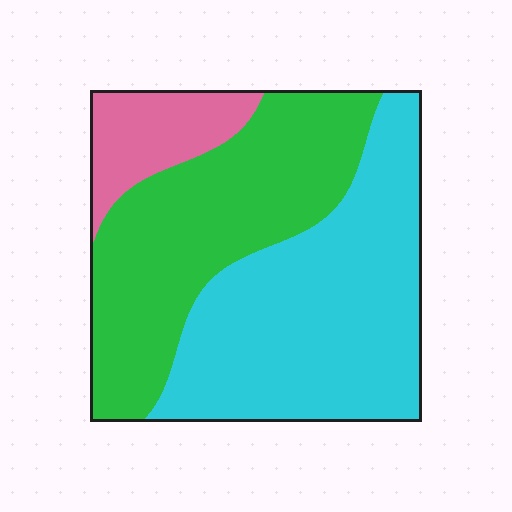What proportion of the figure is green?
Green covers roughly 40% of the figure.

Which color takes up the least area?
Pink, at roughly 10%.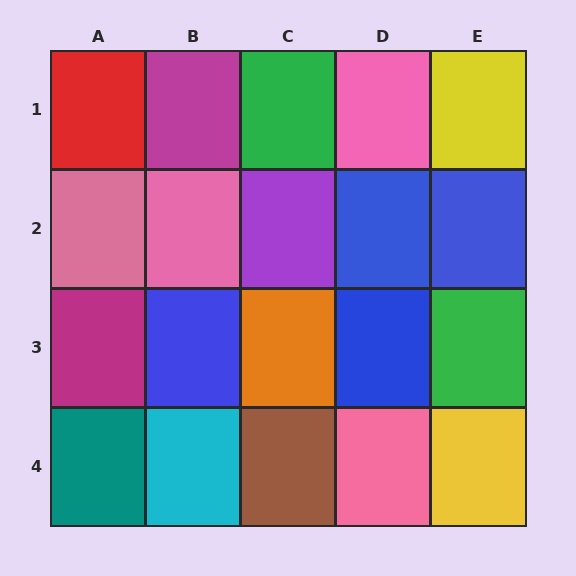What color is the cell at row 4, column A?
Teal.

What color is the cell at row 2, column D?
Blue.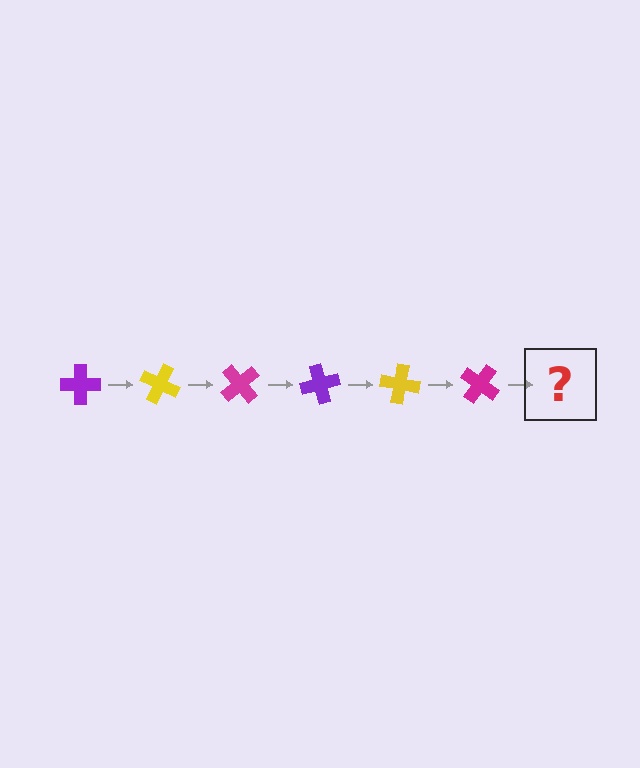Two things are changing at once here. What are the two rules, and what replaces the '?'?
The two rules are that it rotates 25 degrees each step and the color cycles through purple, yellow, and magenta. The '?' should be a purple cross, rotated 150 degrees from the start.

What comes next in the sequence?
The next element should be a purple cross, rotated 150 degrees from the start.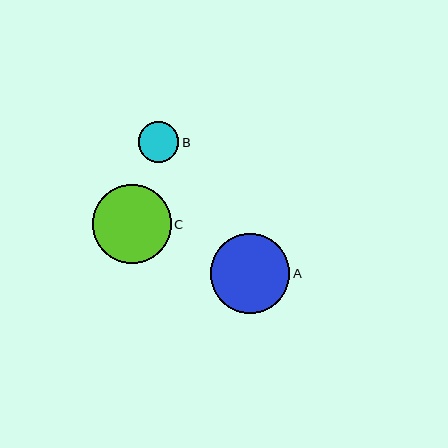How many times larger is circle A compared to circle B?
Circle A is approximately 2.0 times the size of circle B.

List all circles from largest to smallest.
From largest to smallest: A, C, B.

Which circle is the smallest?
Circle B is the smallest with a size of approximately 40 pixels.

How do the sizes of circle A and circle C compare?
Circle A and circle C are approximately the same size.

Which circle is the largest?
Circle A is the largest with a size of approximately 80 pixels.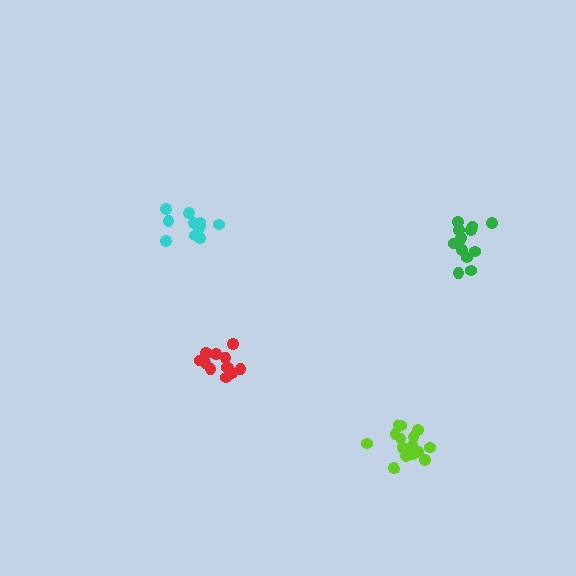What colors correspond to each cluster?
The clusters are colored: green, red, lime, cyan.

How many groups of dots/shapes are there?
There are 4 groups.